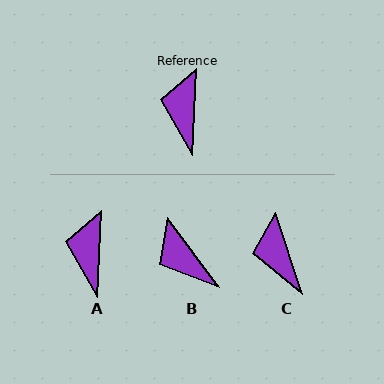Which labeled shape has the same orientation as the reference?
A.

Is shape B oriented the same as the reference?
No, it is off by about 39 degrees.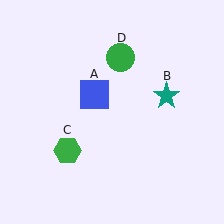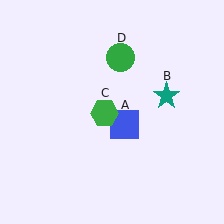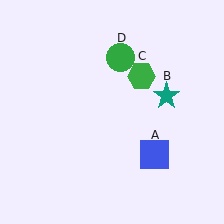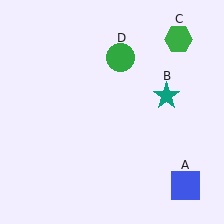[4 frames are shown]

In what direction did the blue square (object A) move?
The blue square (object A) moved down and to the right.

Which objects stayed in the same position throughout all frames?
Teal star (object B) and green circle (object D) remained stationary.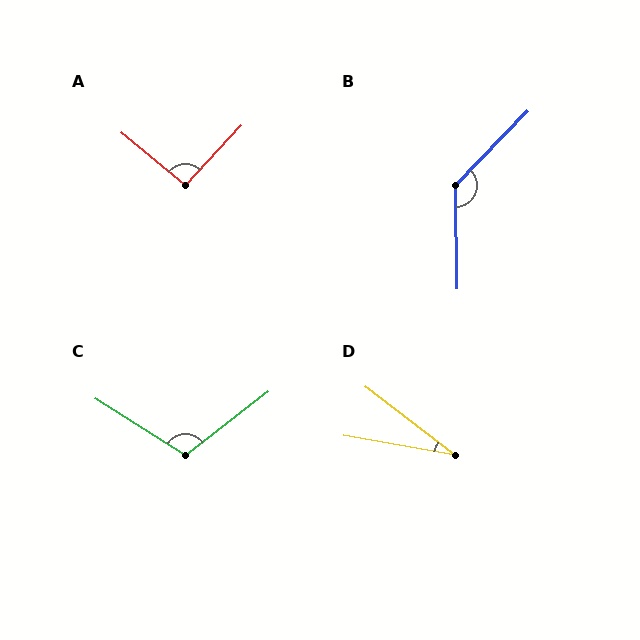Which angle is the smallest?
D, at approximately 28 degrees.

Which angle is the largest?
B, at approximately 135 degrees.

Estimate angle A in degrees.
Approximately 93 degrees.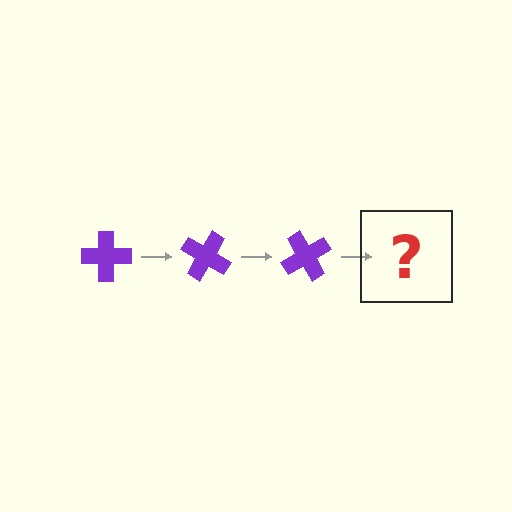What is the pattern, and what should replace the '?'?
The pattern is that the cross rotates 30 degrees each step. The '?' should be a purple cross rotated 90 degrees.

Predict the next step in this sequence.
The next step is a purple cross rotated 90 degrees.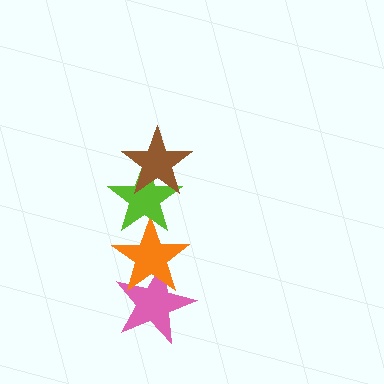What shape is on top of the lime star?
The brown star is on top of the lime star.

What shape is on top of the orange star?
The lime star is on top of the orange star.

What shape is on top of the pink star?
The orange star is on top of the pink star.